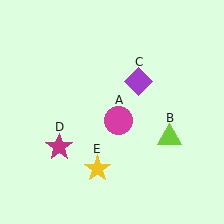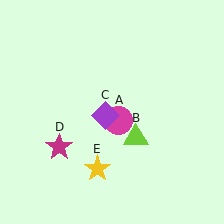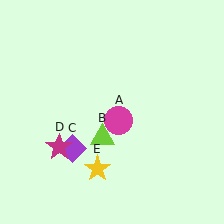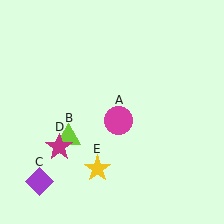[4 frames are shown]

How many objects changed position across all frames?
2 objects changed position: lime triangle (object B), purple diamond (object C).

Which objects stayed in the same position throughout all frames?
Magenta circle (object A) and magenta star (object D) and yellow star (object E) remained stationary.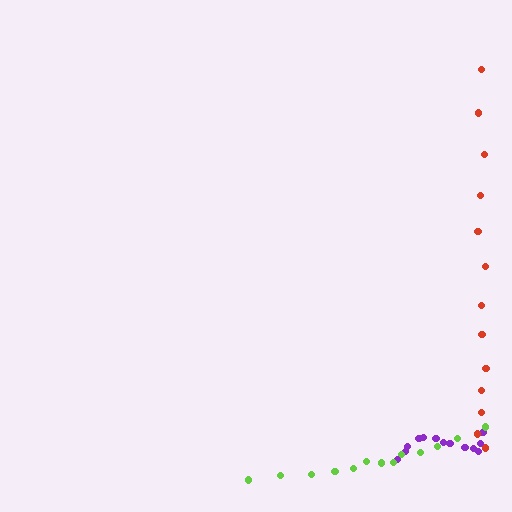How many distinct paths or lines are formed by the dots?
There are 3 distinct paths.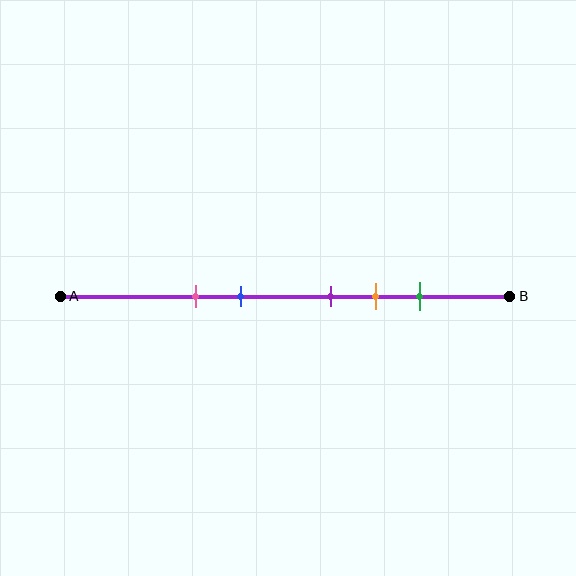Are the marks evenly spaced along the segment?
No, the marks are not evenly spaced.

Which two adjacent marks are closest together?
The purple and orange marks are the closest adjacent pair.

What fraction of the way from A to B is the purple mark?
The purple mark is approximately 60% (0.6) of the way from A to B.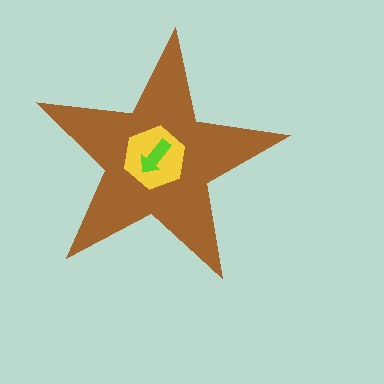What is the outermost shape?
The brown star.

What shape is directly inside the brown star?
The yellow hexagon.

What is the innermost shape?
The lime arrow.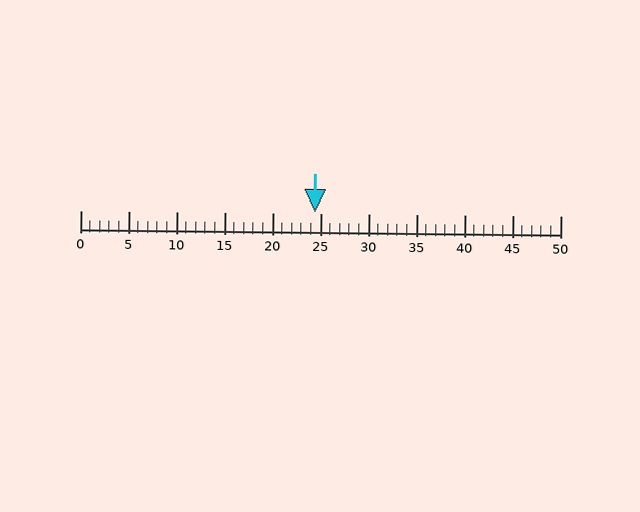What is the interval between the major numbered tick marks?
The major tick marks are spaced 5 units apart.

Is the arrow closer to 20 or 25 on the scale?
The arrow is closer to 25.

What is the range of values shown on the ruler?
The ruler shows values from 0 to 50.